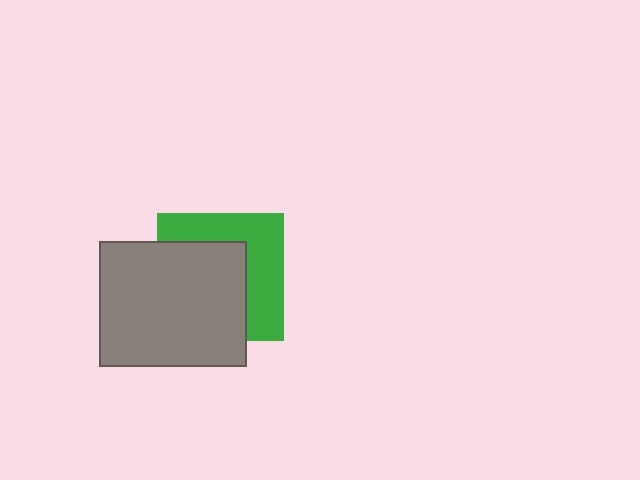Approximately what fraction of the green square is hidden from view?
Roughly 56% of the green square is hidden behind the gray rectangle.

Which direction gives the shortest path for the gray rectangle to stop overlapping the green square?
Moving toward the lower-left gives the shortest separation.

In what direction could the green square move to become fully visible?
The green square could move toward the upper-right. That would shift it out from behind the gray rectangle entirely.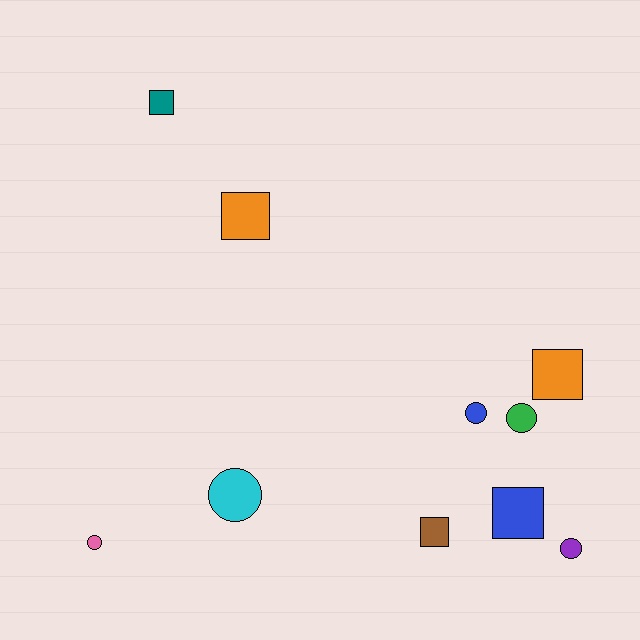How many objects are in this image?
There are 10 objects.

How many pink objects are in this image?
There is 1 pink object.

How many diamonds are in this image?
There are no diamonds.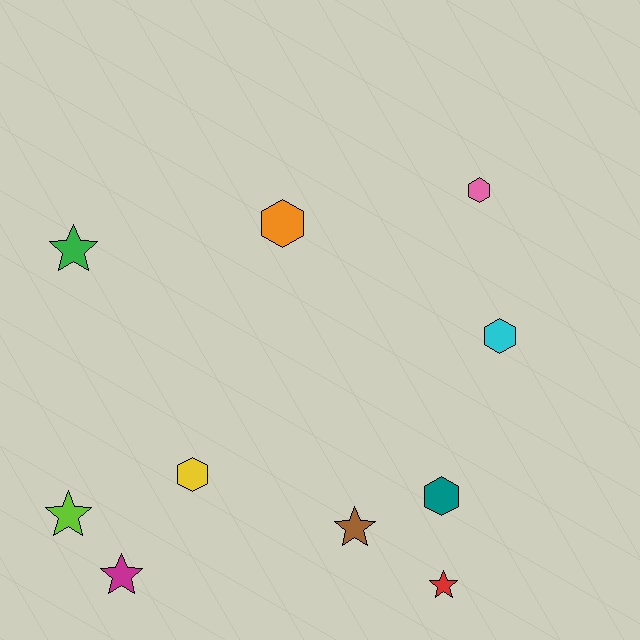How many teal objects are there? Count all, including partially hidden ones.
There is 1 teal object.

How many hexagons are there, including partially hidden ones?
There are 5 hexagons.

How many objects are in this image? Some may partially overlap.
There are 10 objects.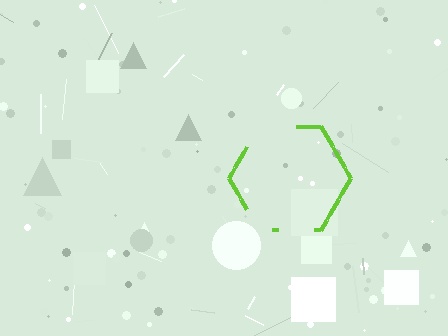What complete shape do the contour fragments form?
The contour fragments form a hexagon.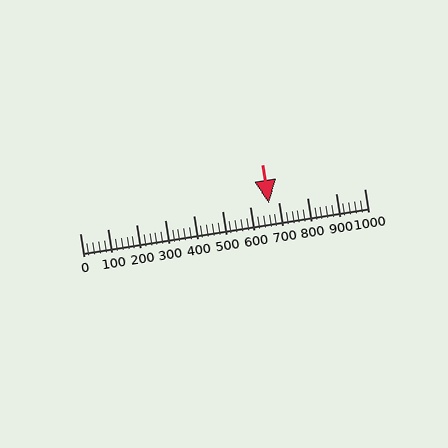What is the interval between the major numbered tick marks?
The major tick marks are spaced 100 units apart.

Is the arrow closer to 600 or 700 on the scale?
The arrow is closer to 700.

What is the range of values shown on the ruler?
The ruler shows values from 0 to 1000.